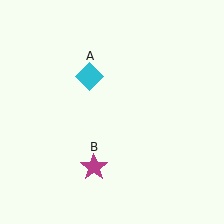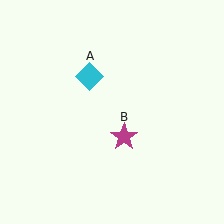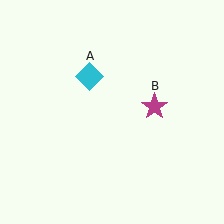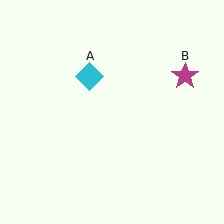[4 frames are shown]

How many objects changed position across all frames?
1 object changed position: magenta star (object B).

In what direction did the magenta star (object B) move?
The magenta star (object B) moved up and to the right.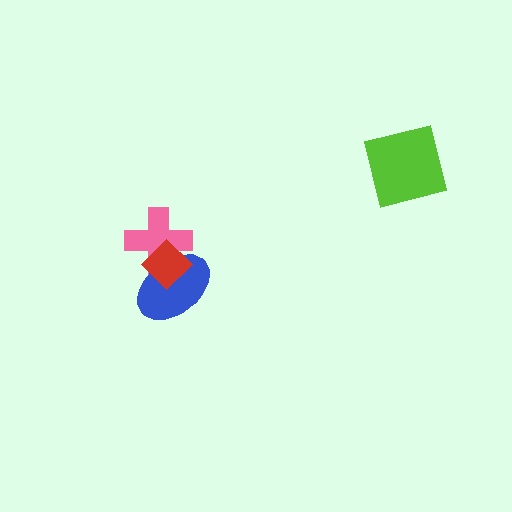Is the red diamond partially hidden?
No, no other shape covers it.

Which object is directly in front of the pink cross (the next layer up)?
The blue ellipse is directly in front of the pink cross.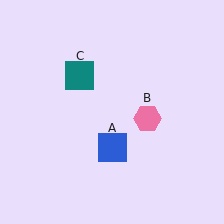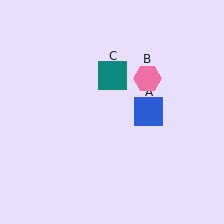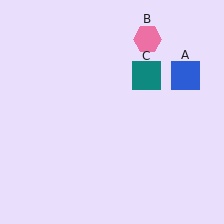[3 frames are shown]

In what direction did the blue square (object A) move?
The blue square (object A) moved up and to the right.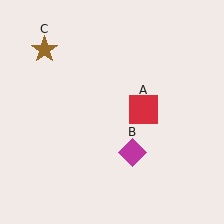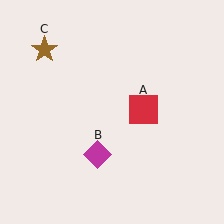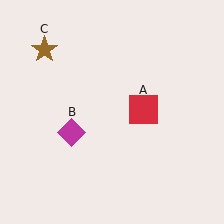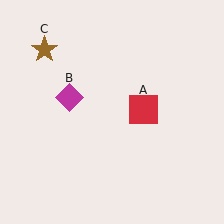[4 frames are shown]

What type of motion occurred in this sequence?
The magenta diamond (object B) rotated clockwise around the center of the scene.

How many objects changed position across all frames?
1 object changed position: magenta diamond (object B).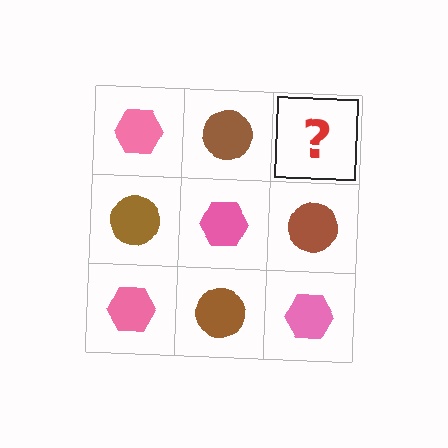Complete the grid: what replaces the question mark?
The question mark should be replaced with a pink hexagon.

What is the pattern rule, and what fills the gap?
The rule is that it alternates pink hexagon and brown circle in a checkerboard pattern. The gap should be filled with a pink hexagon.